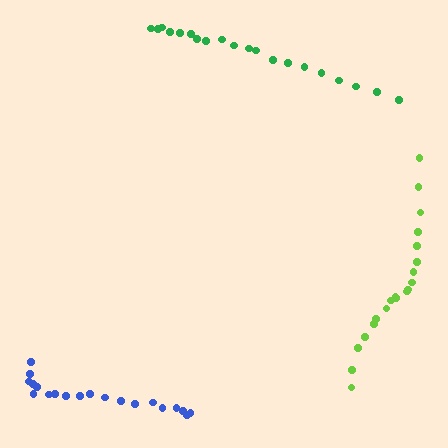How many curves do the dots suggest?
There are 3 distinct paths.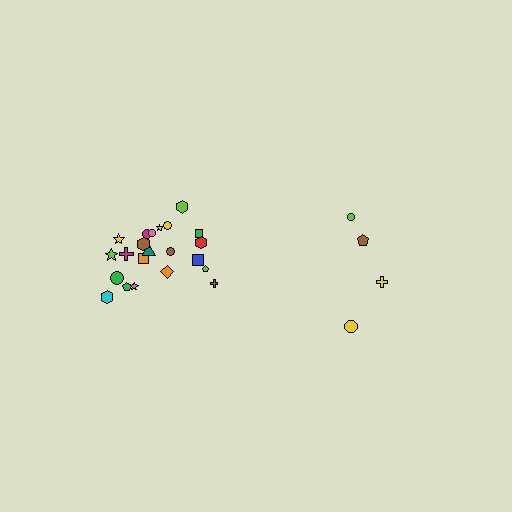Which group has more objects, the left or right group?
The left group.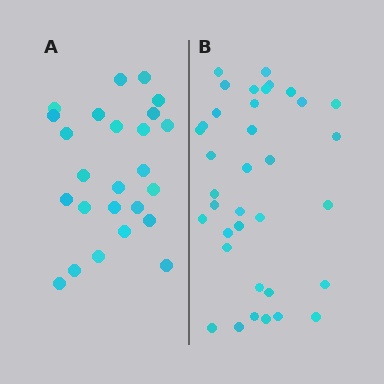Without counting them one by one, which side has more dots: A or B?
Region B (the right region) has more dots.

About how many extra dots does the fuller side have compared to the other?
Region B has roughly 12 or so more dots than region A.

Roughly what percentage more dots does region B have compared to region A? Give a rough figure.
About 45% more.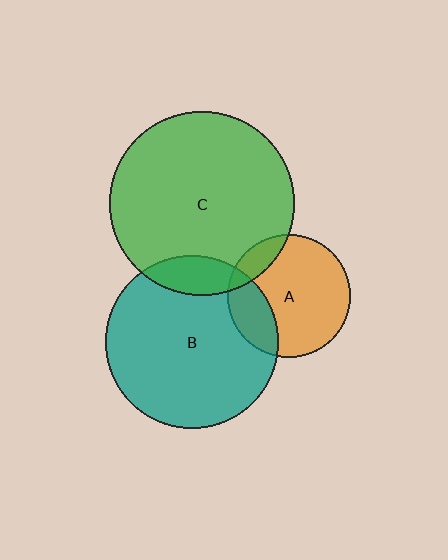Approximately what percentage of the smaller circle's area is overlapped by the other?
Approximately 25%.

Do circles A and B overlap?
Yes.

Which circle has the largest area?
Circle C (green).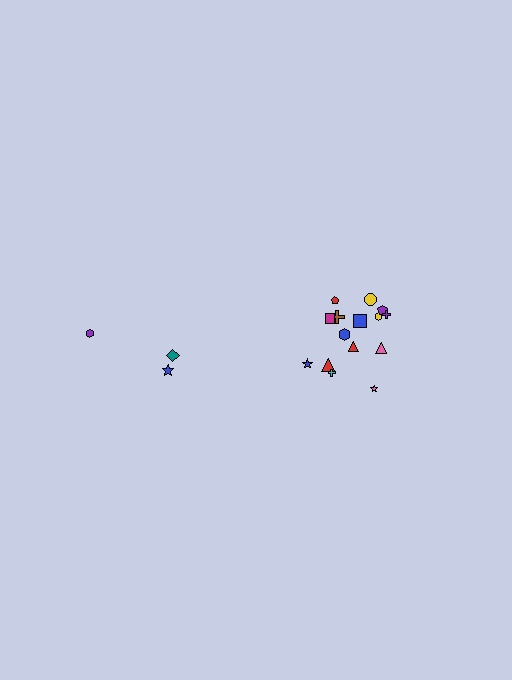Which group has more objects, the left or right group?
The right group.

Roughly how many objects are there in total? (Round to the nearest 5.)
Roughly 20 objects in total.